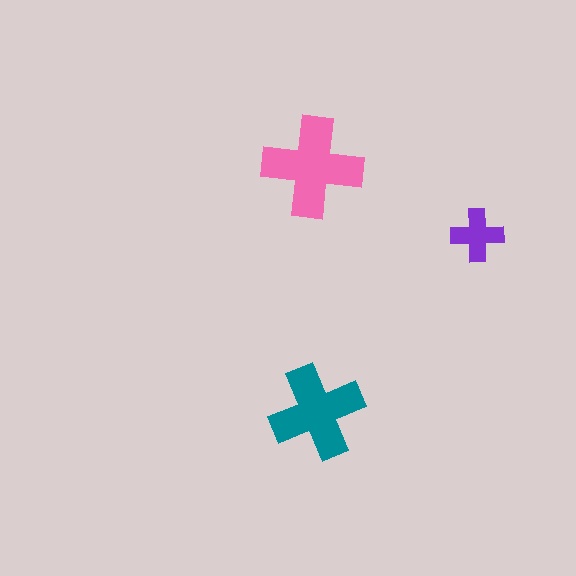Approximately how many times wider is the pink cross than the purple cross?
About 2 times wider.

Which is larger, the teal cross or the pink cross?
The pink one.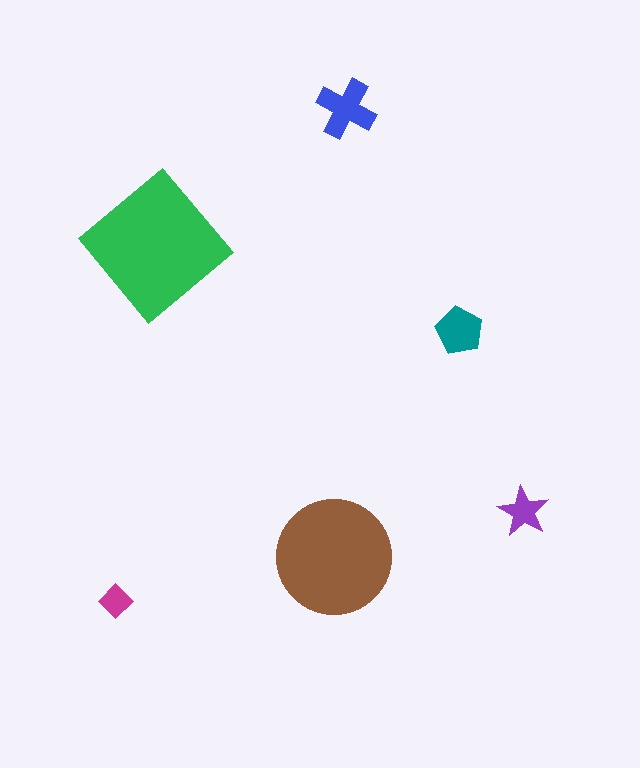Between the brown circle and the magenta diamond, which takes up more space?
The brown circle.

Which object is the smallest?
The magenta diamond.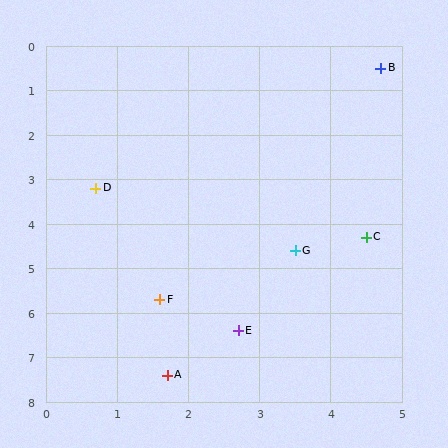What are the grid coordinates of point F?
Point F is at approximately (1.6, 5.7).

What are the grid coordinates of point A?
Point A is at approximately (1.7, 7.4).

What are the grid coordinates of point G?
Point G is at approximately (3.5, 4.6).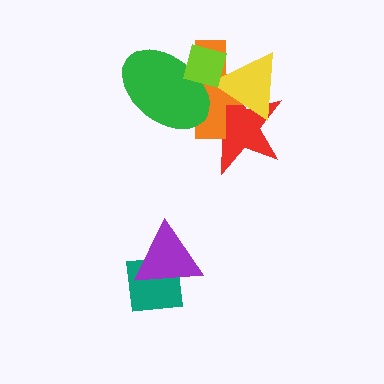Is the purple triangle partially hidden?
No, no other shape covers it.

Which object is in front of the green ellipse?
The lime diamond is in front of the green ellipse.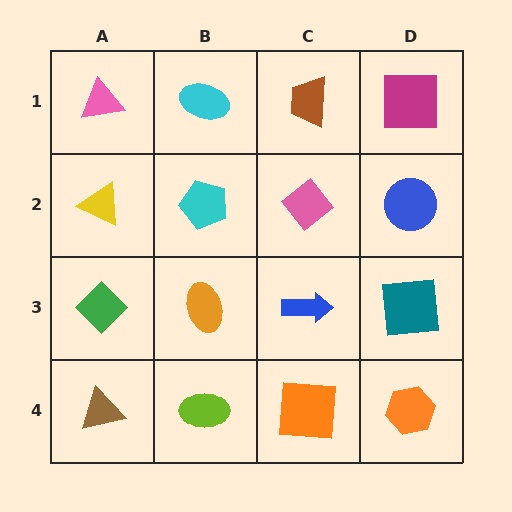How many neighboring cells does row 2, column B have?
4.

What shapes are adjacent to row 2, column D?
A magenta square (row 1, column D), a teal square (row 3, column D), a pink diamond (row 2, column C).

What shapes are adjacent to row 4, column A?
A green diamond (row 3, column A), a lime ellipse (row 4, column B).